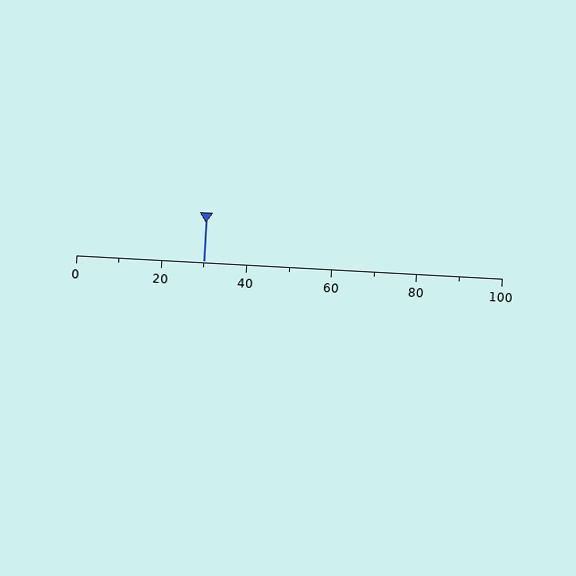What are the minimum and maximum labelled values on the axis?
The axis runs from 0 to 100.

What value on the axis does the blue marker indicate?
The marker indicates approximately 30.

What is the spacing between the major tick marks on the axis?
The major ticks are spaced 20 apart.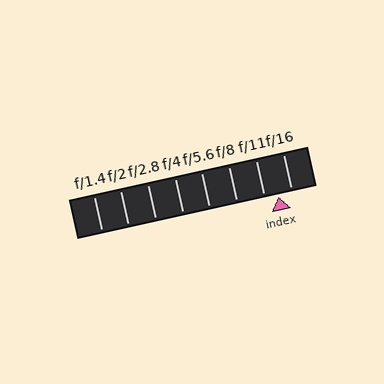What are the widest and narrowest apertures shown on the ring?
The widest aperture shown is f/1.4 and the narrowest is f/16.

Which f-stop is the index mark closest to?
The index mark is closest to f/16.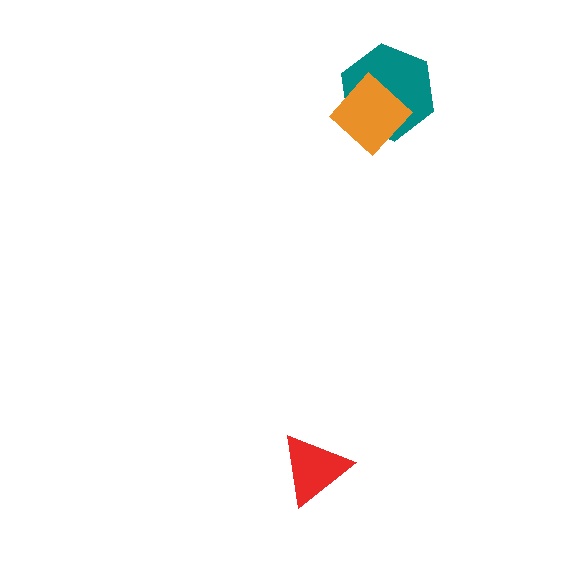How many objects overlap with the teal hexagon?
1 object overlaps with the teal hexagon.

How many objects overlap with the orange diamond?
1 object overlaps with the orange diamond.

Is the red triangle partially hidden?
No, no other shape covers it.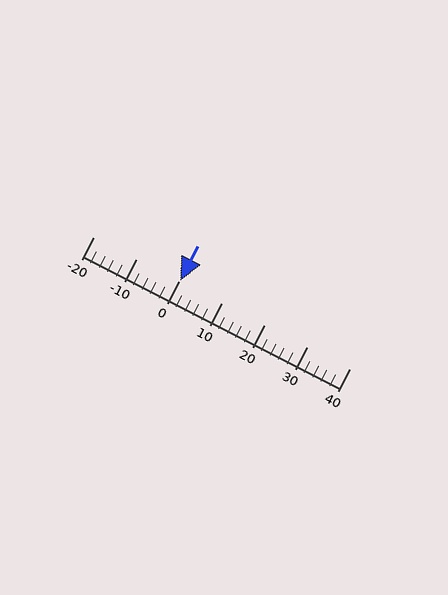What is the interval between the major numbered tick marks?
The major tick marks are spaced 10 units apart.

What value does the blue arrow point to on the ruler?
The blue arrow points to approximately 0.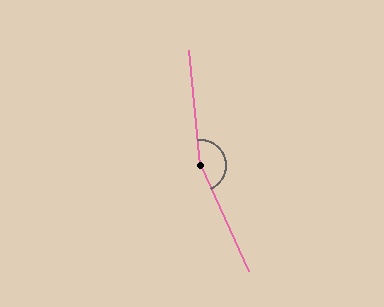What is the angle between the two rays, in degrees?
Approximately 161 degrees.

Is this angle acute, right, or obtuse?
It is obtuse.